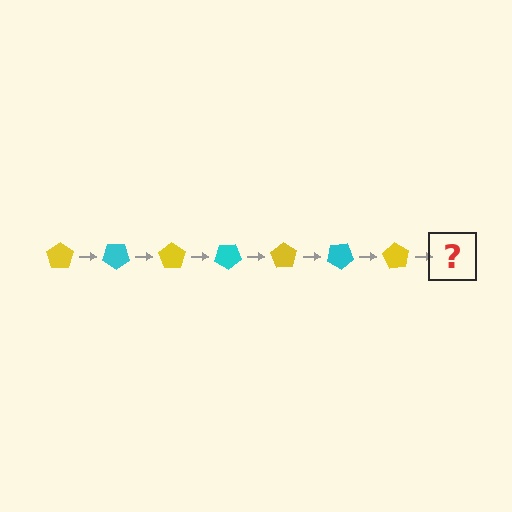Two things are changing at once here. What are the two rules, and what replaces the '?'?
The two rules are that it rotates 35 degrees each step and the color cycles through yellow and cyan. The '?' should be a cyan pentagon, rotated 245 degrees from the start.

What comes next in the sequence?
The next element should be a cyan pentagon, rotated 245 degrees from the start.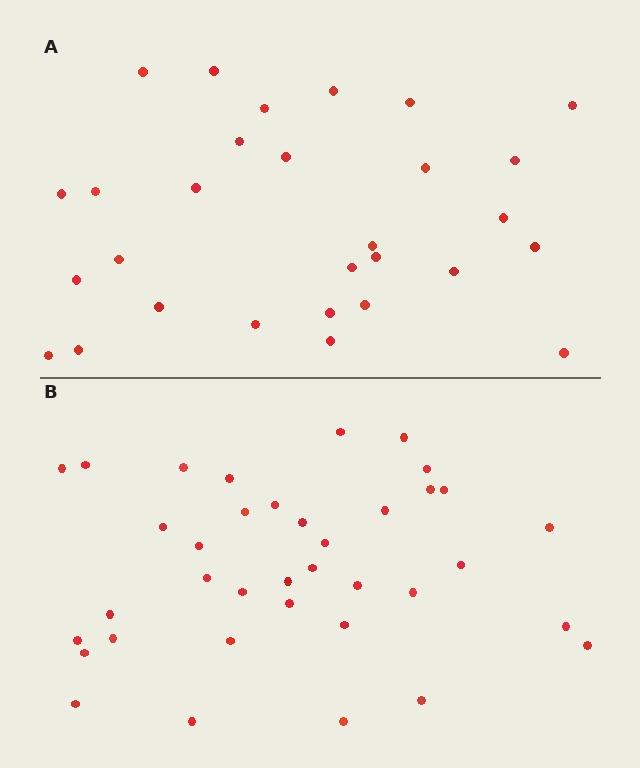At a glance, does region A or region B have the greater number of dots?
Region B (the bottom region) has more dots.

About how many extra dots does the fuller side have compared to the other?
Region B has roughly 8 or so more dots than region A.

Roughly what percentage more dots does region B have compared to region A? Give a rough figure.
About 30% more.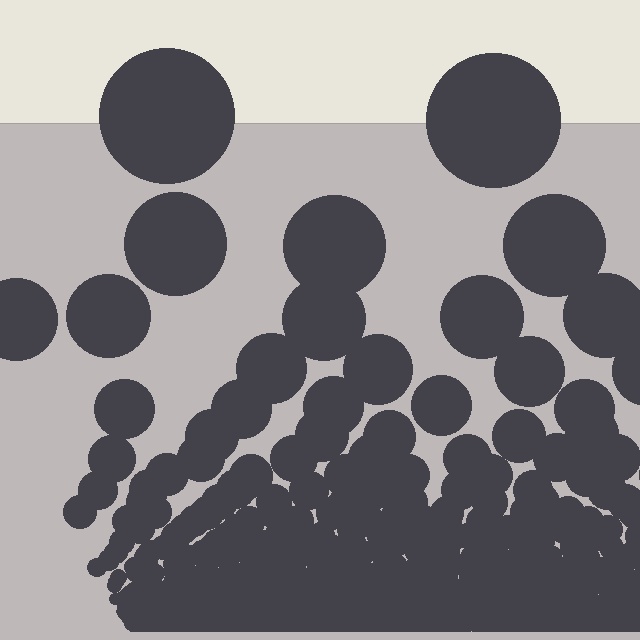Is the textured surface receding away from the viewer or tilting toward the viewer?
The surface appears to tilt toward the viewer. Texture elements get larger and sparser toward the top.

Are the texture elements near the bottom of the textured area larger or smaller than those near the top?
Smaller. The gradient is inverted — elements near the bottom are smaller and denser.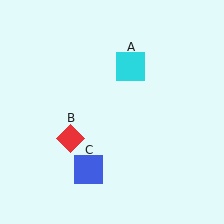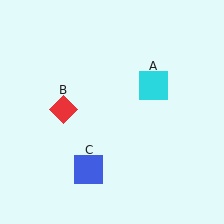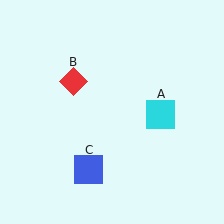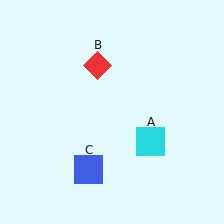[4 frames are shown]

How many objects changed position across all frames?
2 objects changed position: cyan square (object A), red diamond (object B).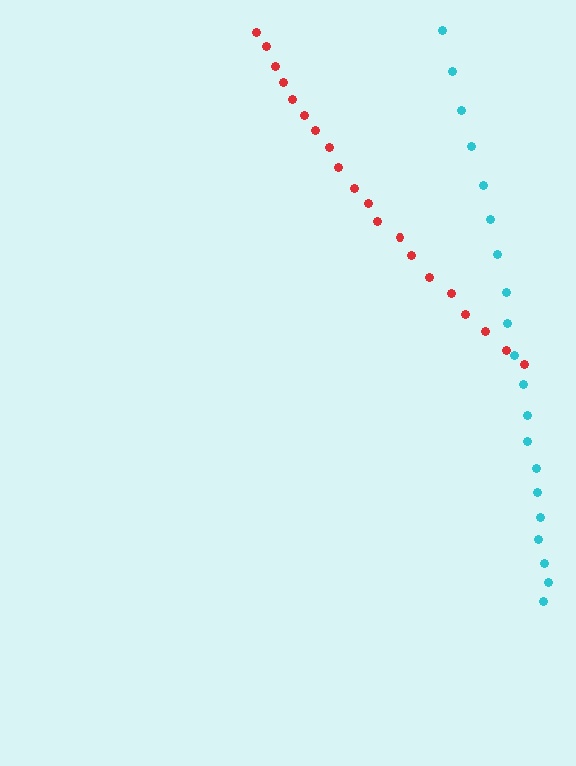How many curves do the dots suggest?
There are 2 distinct paths.